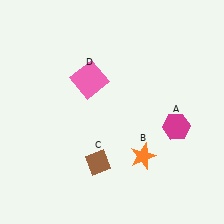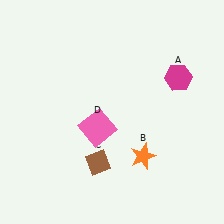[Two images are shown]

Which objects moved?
The objects that moved are: the magenta hexagon (A), the pink square (D).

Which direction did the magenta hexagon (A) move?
The magenta hexagon (A) moved up.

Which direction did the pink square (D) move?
The pink square (D) moved down.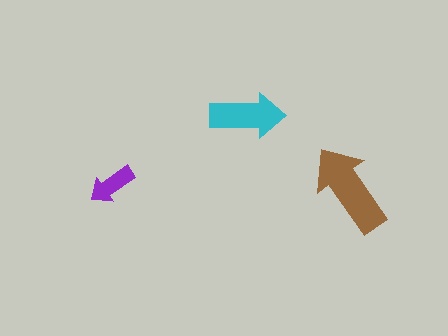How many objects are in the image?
There are 3 objects in the image.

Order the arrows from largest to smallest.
the brown one, the cyan one, the purple one.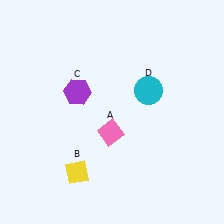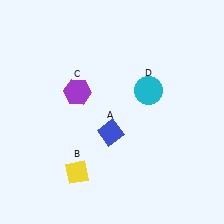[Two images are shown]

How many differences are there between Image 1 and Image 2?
There is 1 difference between the two images.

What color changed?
The diamond (A) changed from pink in Image 1 to blue in Image 2.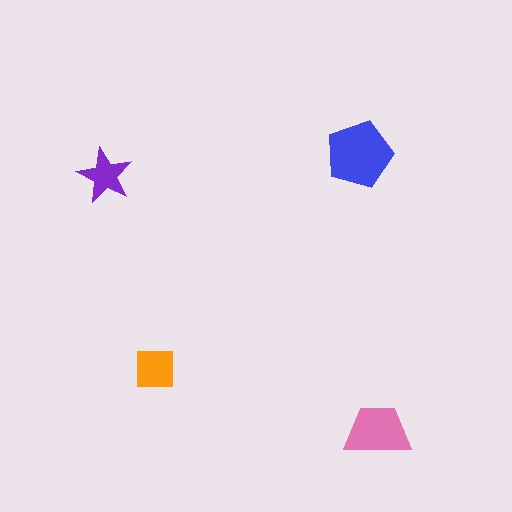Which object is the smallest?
The purple star.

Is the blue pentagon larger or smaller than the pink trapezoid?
Larger.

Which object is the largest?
The blue pentagon.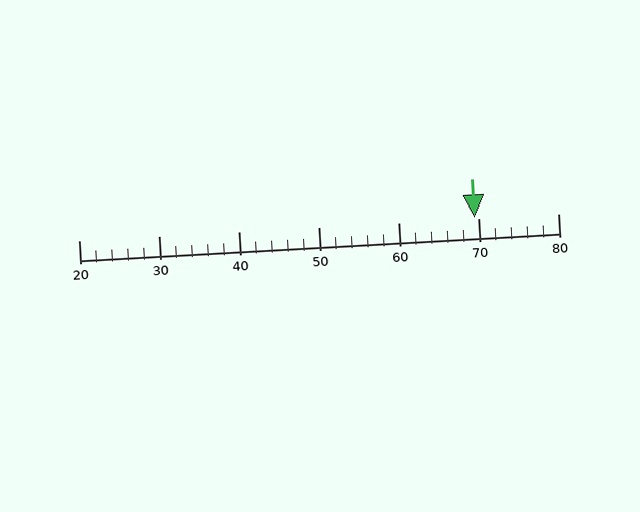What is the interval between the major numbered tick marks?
The major tick marks are spaced 10 units apart.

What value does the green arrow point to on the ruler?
The green arrow points to approximately 70.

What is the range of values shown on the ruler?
The ruler shows values from 20 to 80.